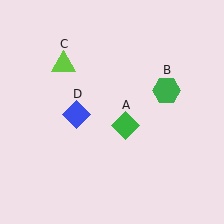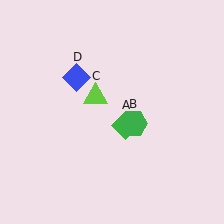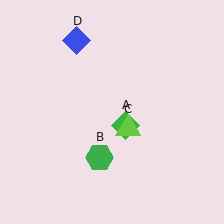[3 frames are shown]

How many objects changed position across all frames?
3 objects changed position: green hexagon (object B), lime triangle (object C), blue diamond (object D).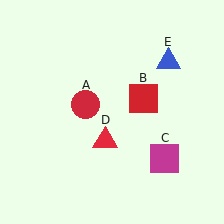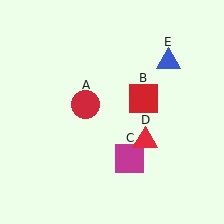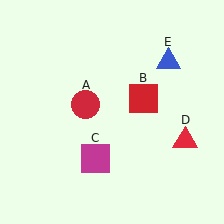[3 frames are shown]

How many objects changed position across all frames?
2 objects changed position: magenta square (object C), red triangle (object D).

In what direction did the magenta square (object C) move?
The magenta square (object C) moved left.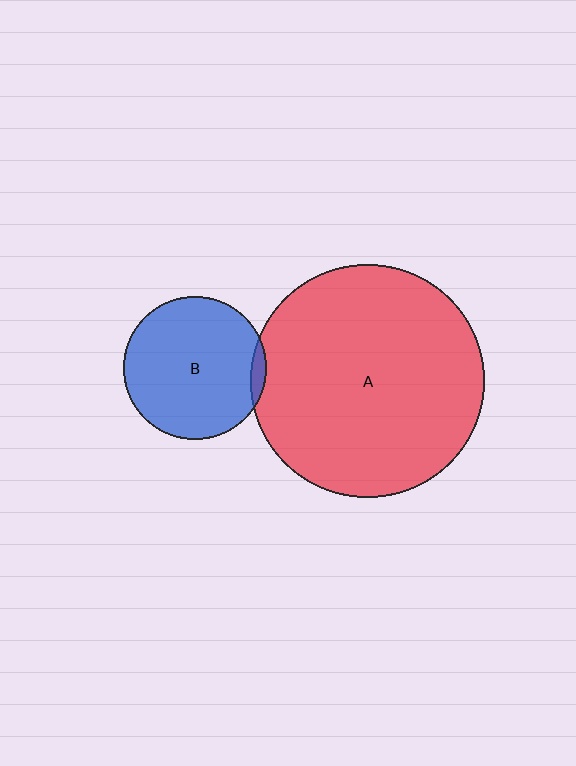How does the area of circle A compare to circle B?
Approximately 2.7 times.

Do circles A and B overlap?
Yes.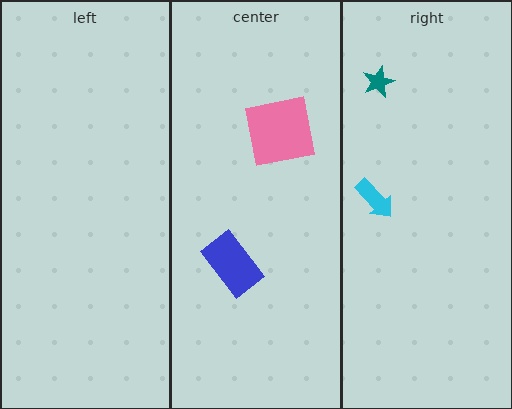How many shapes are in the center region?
2.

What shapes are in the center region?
The pink square, the blue rectangle.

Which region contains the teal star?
The right region.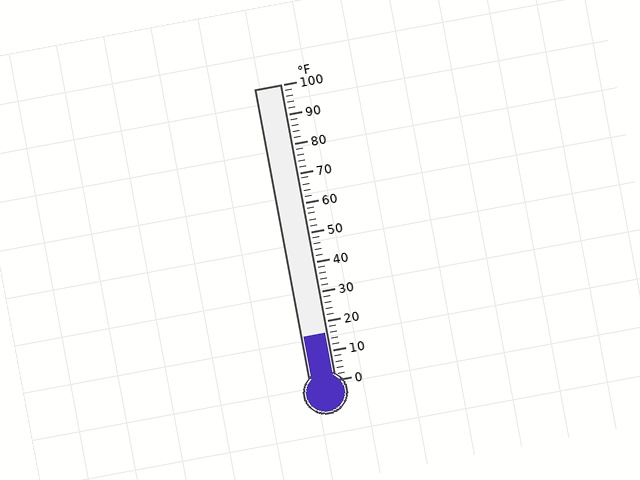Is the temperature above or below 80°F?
The temperature is below 80°F.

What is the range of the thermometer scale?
The thermometer scale ranges from 0°F to 100°F.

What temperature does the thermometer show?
The thermometer shows approximately 16°F.